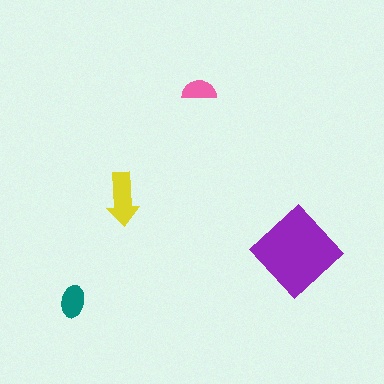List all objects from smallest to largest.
The pink semicircle, the teal ellipse, the yellow arrow, the purple diamond.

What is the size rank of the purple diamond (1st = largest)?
1st.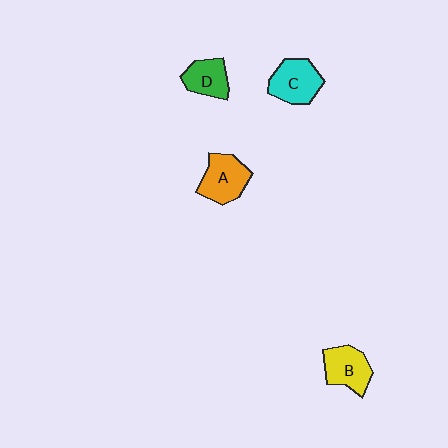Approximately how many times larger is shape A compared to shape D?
Approximately 1.3 times.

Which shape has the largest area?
Shape A (orange).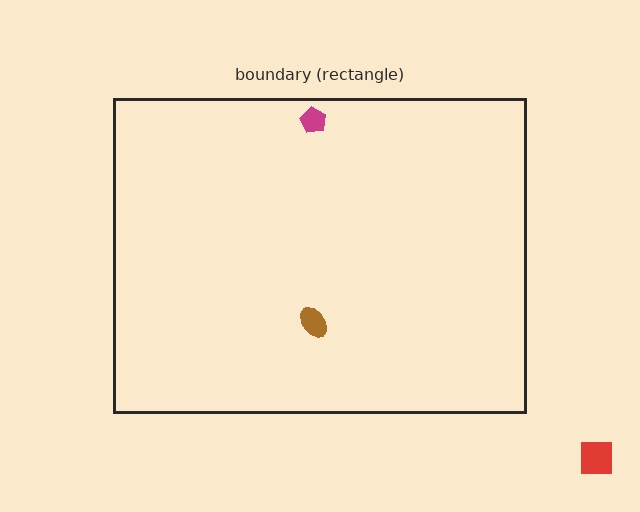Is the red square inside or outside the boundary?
Outside.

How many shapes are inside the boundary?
2 inside, 1 outside.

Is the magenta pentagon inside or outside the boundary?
Inside.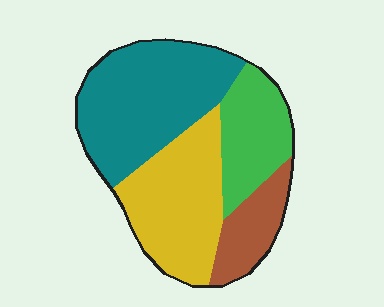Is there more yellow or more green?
Yellow.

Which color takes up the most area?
Teal, at roughly 40%.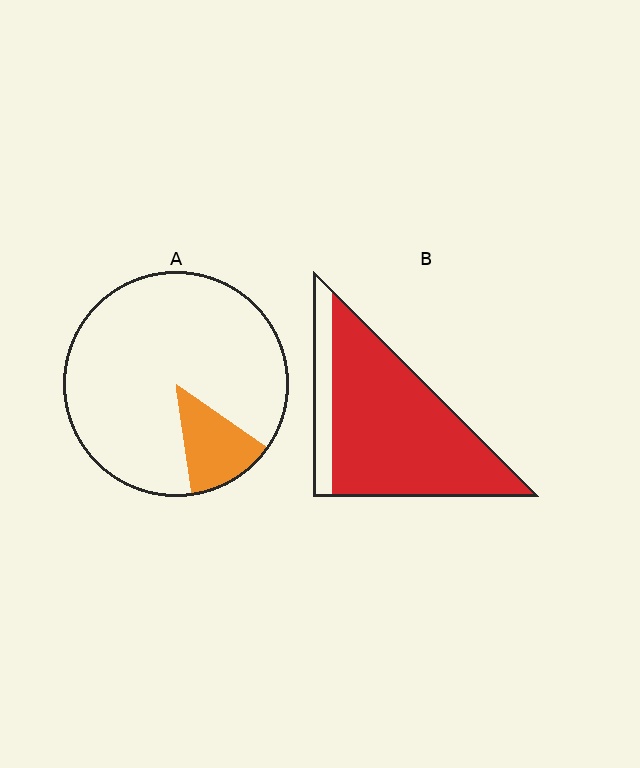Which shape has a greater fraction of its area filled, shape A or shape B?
Shape B.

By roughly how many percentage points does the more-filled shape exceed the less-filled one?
By roughly 70 percentage points (B over A).